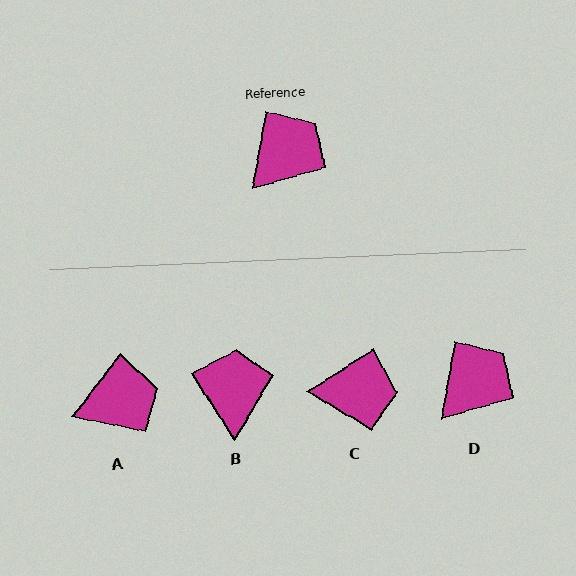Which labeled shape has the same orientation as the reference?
D.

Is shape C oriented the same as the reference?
No, it is off by about 47 degrees.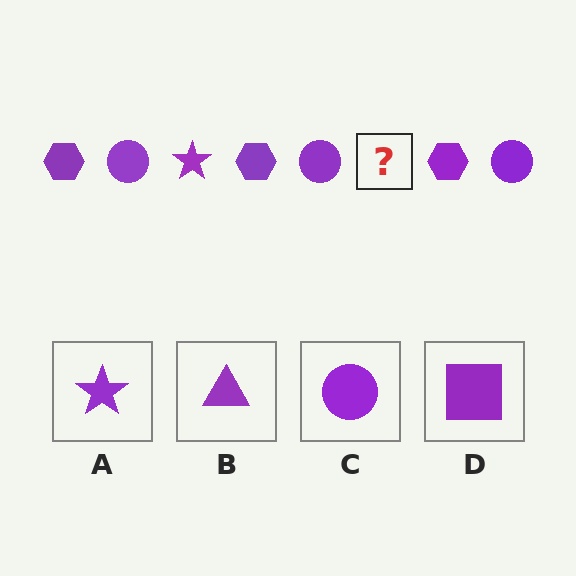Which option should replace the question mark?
Option A.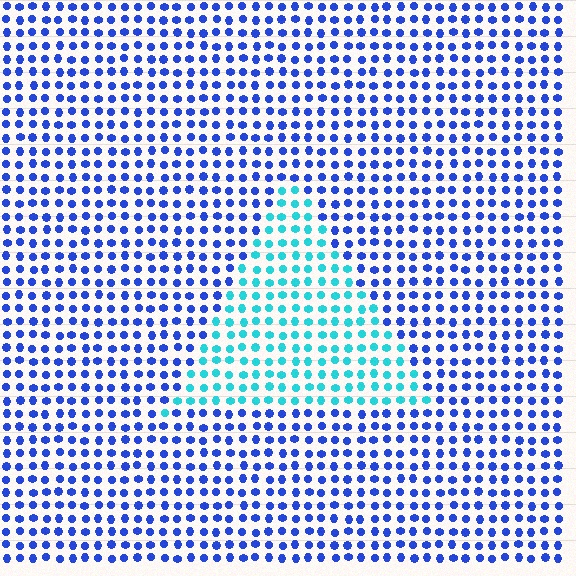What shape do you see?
I see a triangle.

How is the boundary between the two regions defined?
The boundary is defined purely by a slight shift in hue (about 48 degrees). Spacing, size, and orientation are identical on both sides.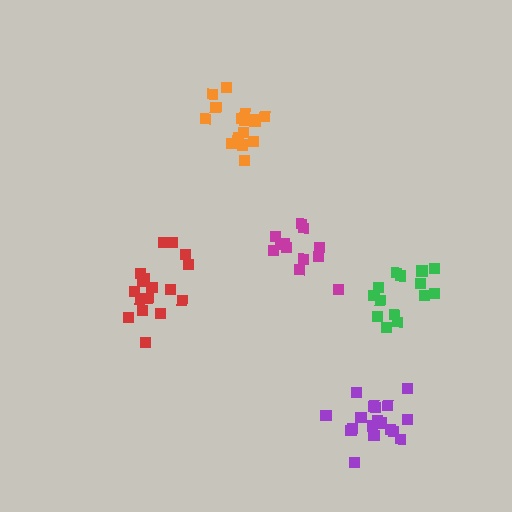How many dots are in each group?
Group 1: 17 dots, Group 2: 17 dots, Group 3: 13 dots, Group 4: 14 dots, Group 5: 18 dots (79 total).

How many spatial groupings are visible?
There are 5 spatial groupings.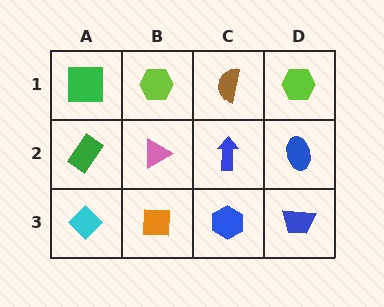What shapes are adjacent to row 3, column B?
A pink triangle (row 2, column B), a cyan diamond (row 3, column A), a blue hexagon (row 3, column C).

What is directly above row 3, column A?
A green rectangle.